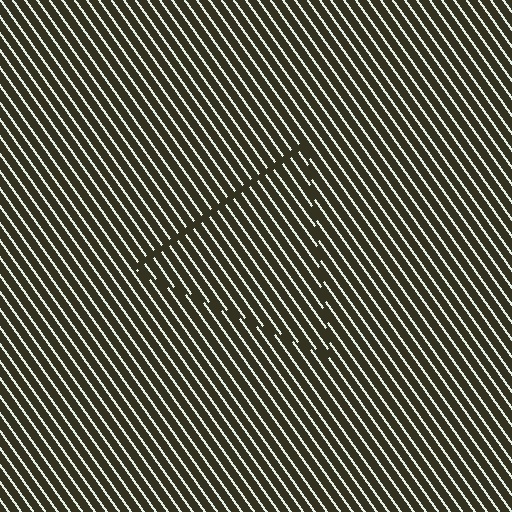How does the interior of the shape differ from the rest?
The interior of the shape contains the same grating, shifted by half a period — the contour is defined by the phase discontinuity where line-ends from the inner and outer gratings abut.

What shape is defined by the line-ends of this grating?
An illusory triangle. The interior of the shape contains the same grating, shifted by half a period — the contour is defined by the phase discontinuity where line-ends from the inner and outer gratings abut.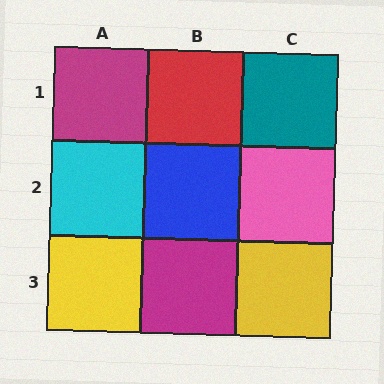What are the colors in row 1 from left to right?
Magenta, red, teal.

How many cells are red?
1 cell is red.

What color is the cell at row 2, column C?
Pink.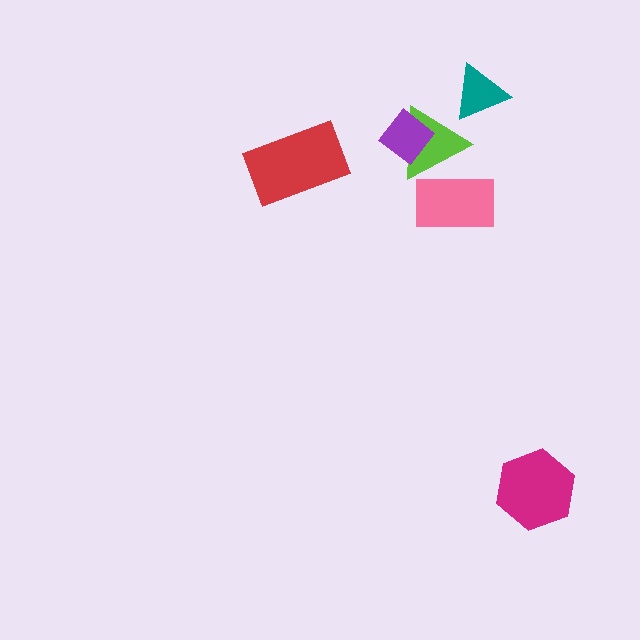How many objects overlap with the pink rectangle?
1 object overlaps with the pink rectangle.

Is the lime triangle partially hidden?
Yes, it is partially covered by another shape.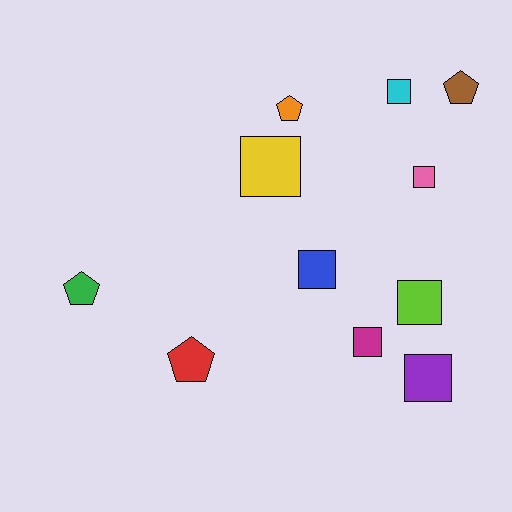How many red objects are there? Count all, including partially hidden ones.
There is 1 red object.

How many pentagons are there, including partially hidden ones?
There are 4 pentagons.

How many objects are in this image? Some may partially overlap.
There are 11 objects.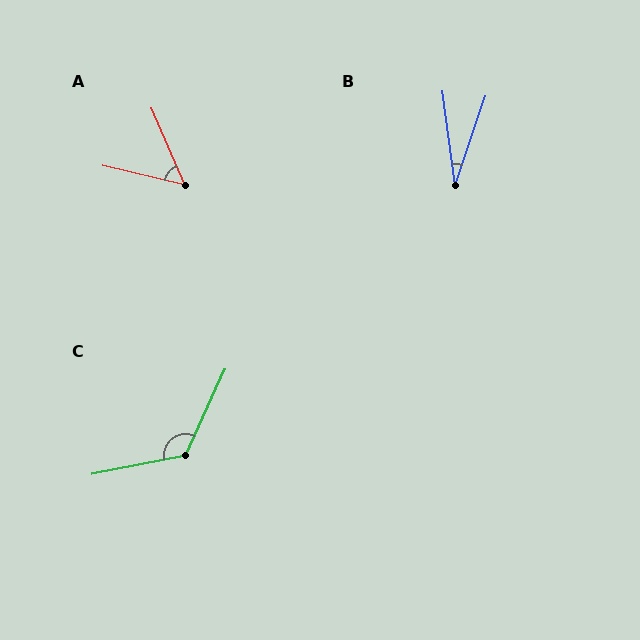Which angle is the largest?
C, at approximately 126 degrees.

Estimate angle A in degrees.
Approximately 53 degrees.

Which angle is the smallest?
B, at approximately 26 degrees.